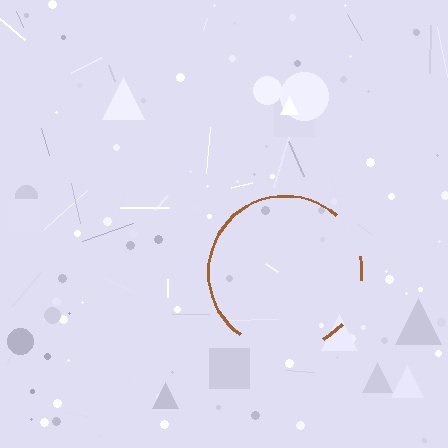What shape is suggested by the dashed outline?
The dashed outline suggests a circle.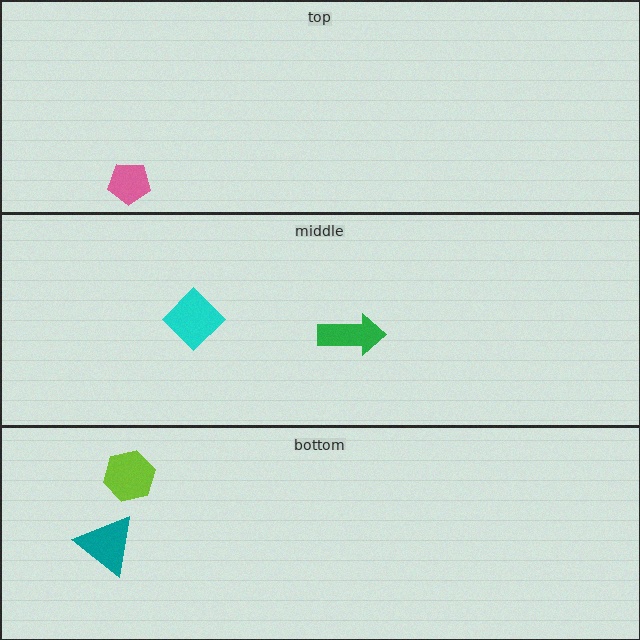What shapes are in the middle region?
The green arrow, the cyan diamond.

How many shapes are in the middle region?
2.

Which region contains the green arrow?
The middle region.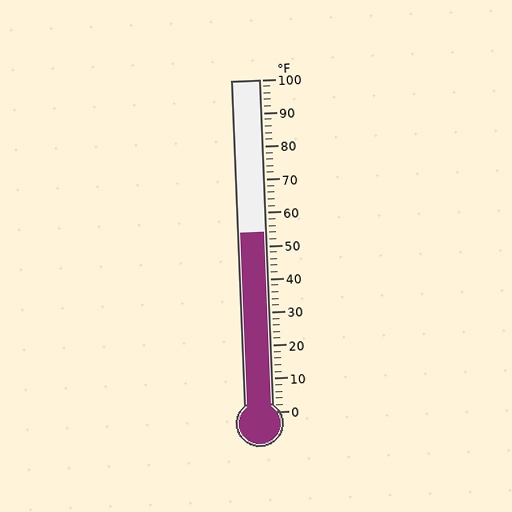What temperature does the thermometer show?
The thermometer shows approximately 54°F.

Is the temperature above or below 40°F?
The temperature is above 40°F.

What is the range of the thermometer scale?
The thermometer scale ranges from 0°F to 100°F.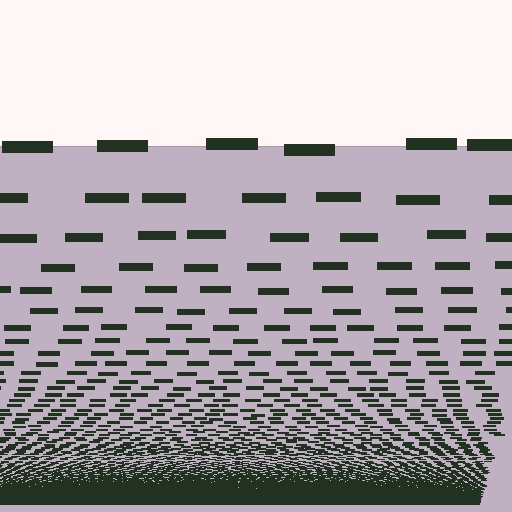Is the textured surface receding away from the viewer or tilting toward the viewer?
The surface appears to tilt toward the viewer. Texture elements get larger and sparser toward the top.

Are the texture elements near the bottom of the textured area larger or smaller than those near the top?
Smaller. The gradient is inverted — elements near the bottom are smaller and denser.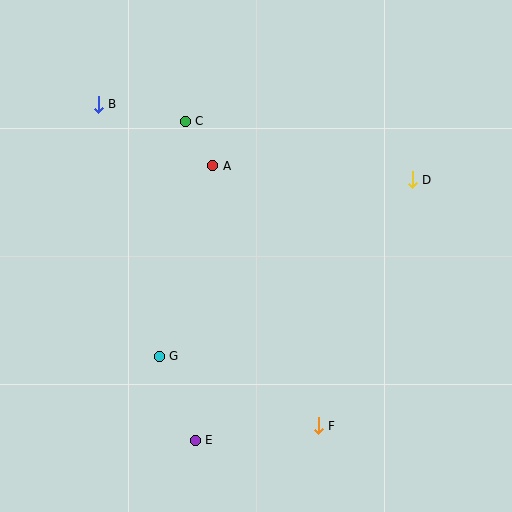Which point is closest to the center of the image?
Point A at (213, 166) is closest to the center.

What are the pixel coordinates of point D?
Point D is at (412, 180).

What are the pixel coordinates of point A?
Point A is at (213, 166).